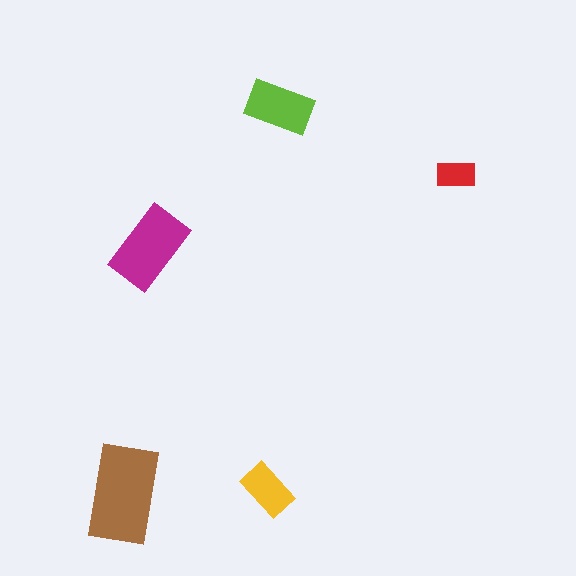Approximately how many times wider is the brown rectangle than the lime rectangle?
About 1.5 times wider.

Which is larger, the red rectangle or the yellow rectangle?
The yellow one.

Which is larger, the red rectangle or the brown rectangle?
The brown one.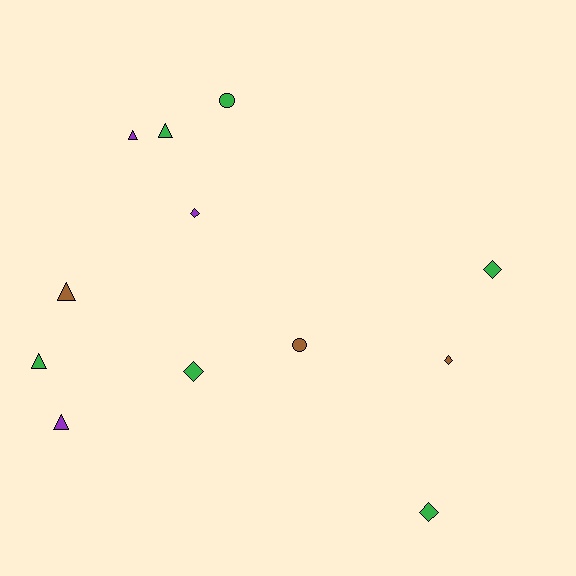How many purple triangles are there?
There are 2 purple triangles.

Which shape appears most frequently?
Diamond, with 5 objects.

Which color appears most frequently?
Green, with 6 objects.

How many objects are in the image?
There are 12 objects.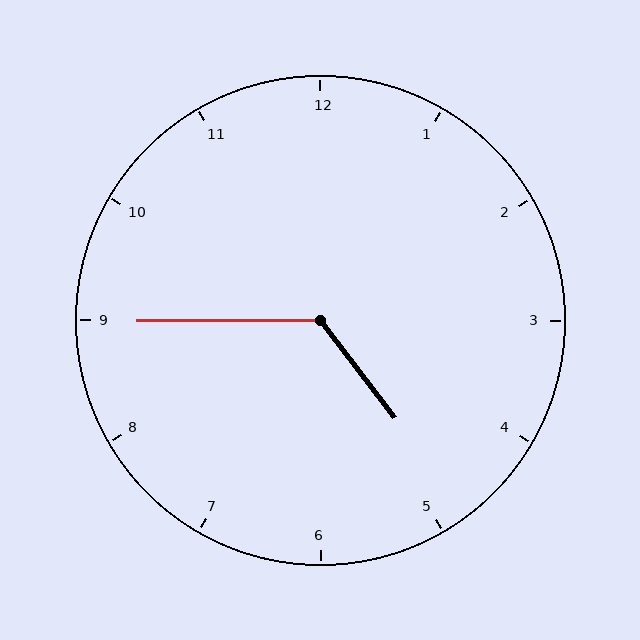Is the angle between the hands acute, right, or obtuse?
It is obtuse.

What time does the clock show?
4:45.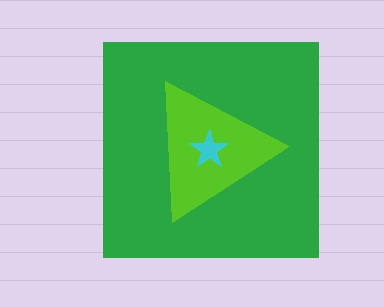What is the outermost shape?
The green square.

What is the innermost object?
The cyan star.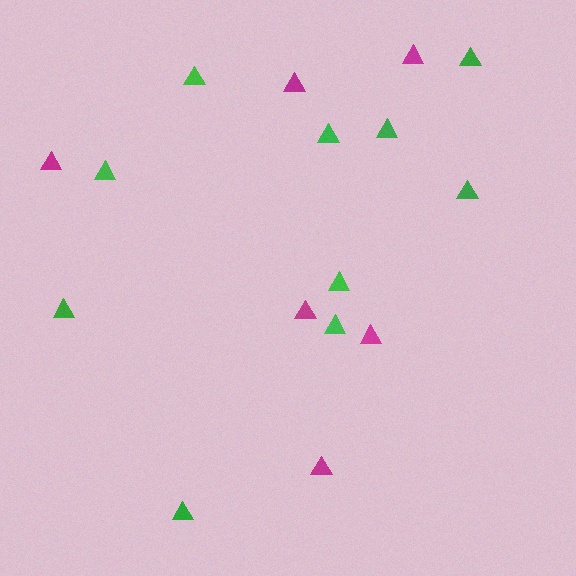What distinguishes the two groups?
There are 2 groups: one group of magenta triangles (6) and one group of green triangles (10).